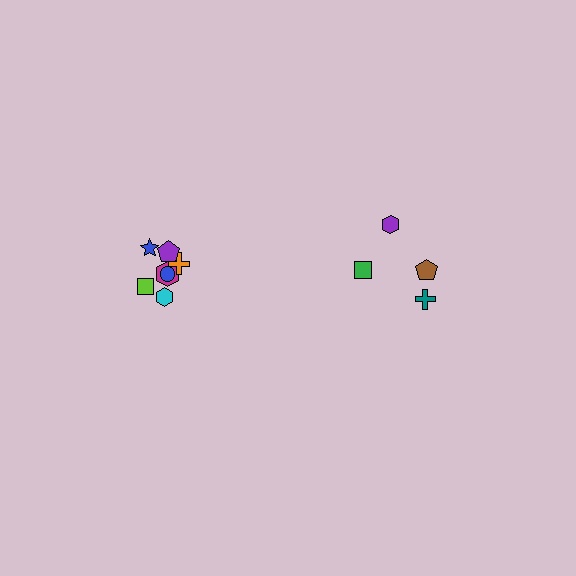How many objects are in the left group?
There are 7 objects.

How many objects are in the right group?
There are 4 objects.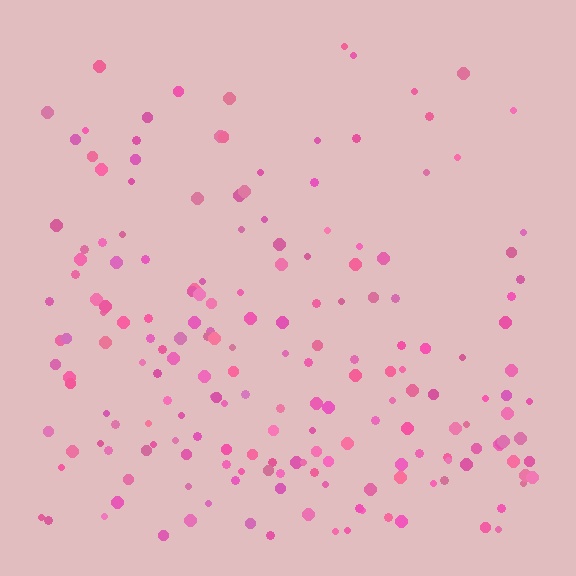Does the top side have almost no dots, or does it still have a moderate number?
Still a moderate number, just noticeably fewer than the bottom.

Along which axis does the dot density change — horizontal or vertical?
Vertical.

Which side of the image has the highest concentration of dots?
The bottom.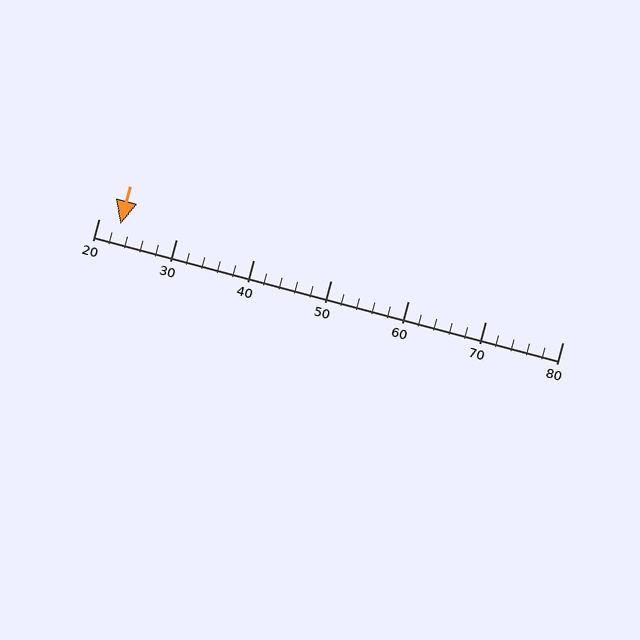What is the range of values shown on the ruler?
The ruler shows values from 20 to 80.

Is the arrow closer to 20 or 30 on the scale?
The arrow is closer to 20.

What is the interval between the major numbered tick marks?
The major tick marks are spaced 10 units apart.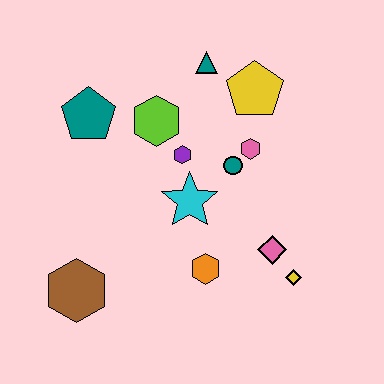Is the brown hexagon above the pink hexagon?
No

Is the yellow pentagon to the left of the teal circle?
No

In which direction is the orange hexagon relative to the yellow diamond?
The orange hexagon is to the left of the yellow diamond.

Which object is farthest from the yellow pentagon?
The brown hexagon is farthest from the yellow pentagon.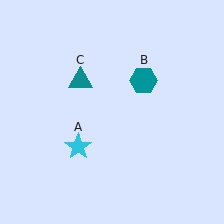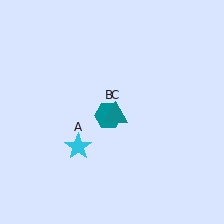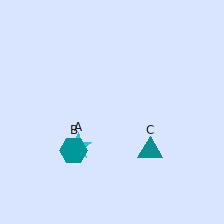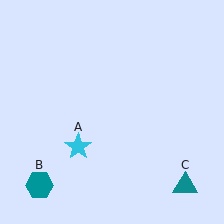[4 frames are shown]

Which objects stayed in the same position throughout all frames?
Cyan star (object A) remained stationary.